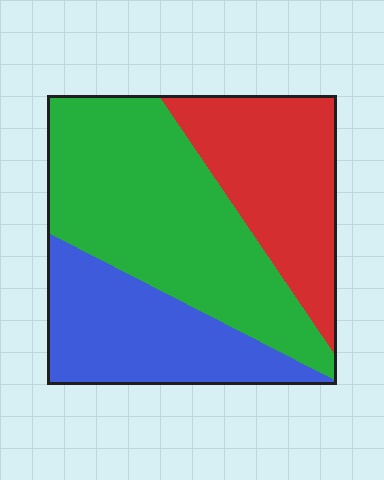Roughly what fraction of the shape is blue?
Blue takes up about one quarter (1/4) of the shape.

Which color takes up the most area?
Green, at roughly 45%.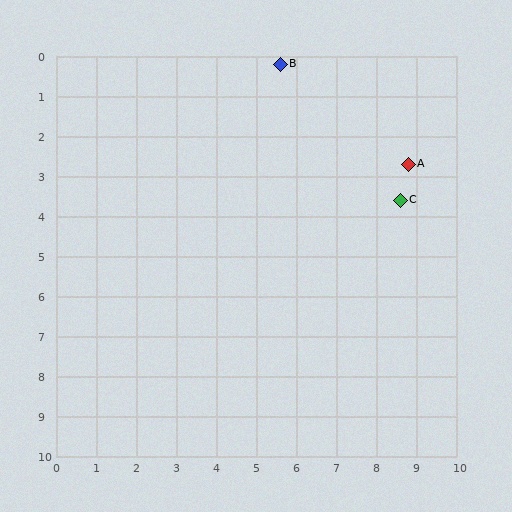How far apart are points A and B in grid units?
Points A and B are about 4.1 grid units apart.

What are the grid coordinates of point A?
Point A is at approximately (8.8, 2.7).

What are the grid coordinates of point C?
Point C is at approximately (8.6, 3.6).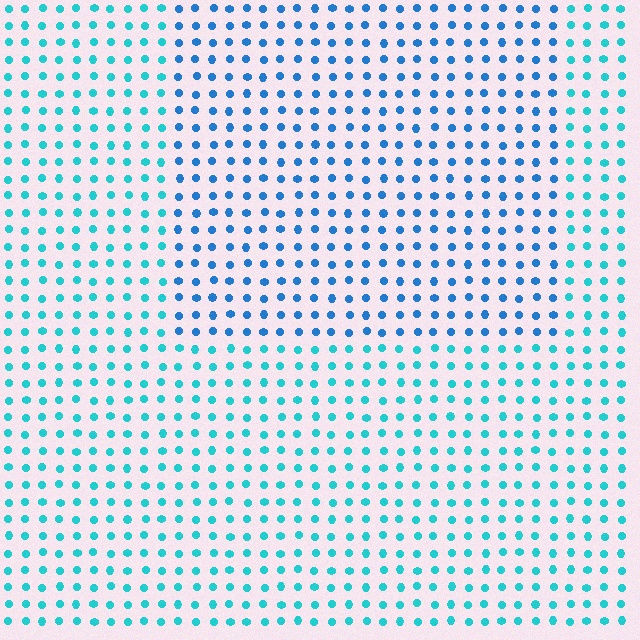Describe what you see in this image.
The image is filled with small cyan elements in a uniform arrangement. A rectangle-shaped region is visible where the elements are tinted to a slightly different hue, forming a subtle color boundary.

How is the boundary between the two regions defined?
The boundary is defined purely by a slight shift in hue (about 29 degrees). Spacing, size, and orientation are identical on both sides.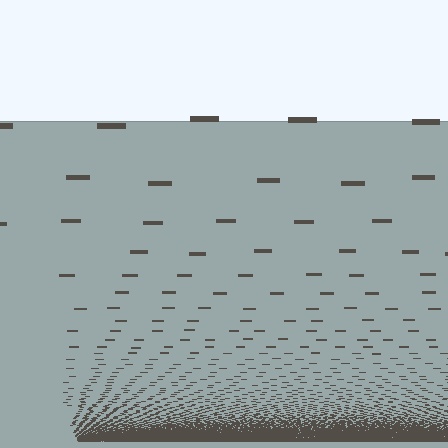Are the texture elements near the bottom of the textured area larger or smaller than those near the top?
Smaller. The gradient is inverted — elements near the bottom are smaller and denser.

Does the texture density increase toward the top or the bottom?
Density increases toward the bottom.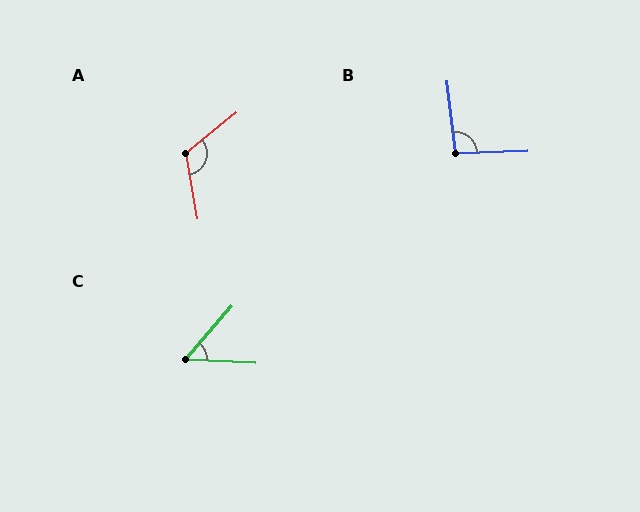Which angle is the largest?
A, at approximately 119 degrees.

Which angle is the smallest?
C, at approximately 52 degrees.